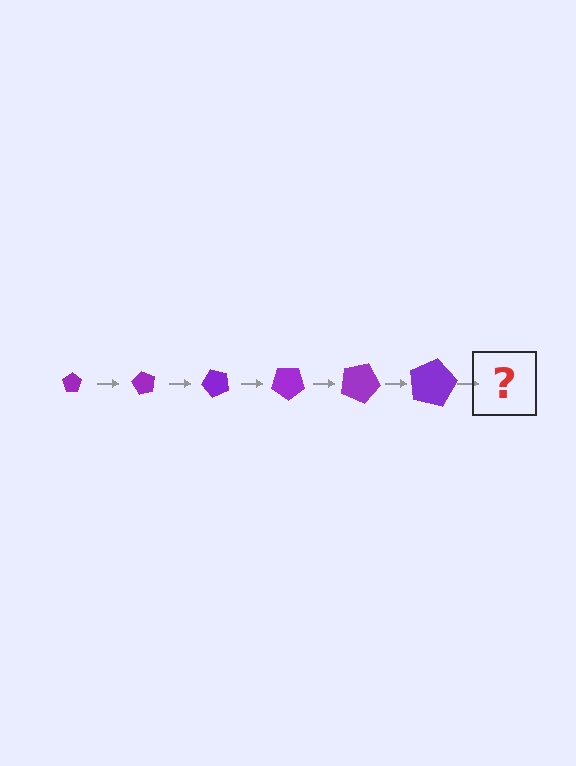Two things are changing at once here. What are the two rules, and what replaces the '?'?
The two rules are that the pentagon grows larger each step and it rotates 60 degrees each step. The '?' should be a pentagon, larger than the previous one and rotated 360 degrees from the start.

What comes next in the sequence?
The next element should be a pentagon, larger than the previous one and rotated 360 degrees from the start.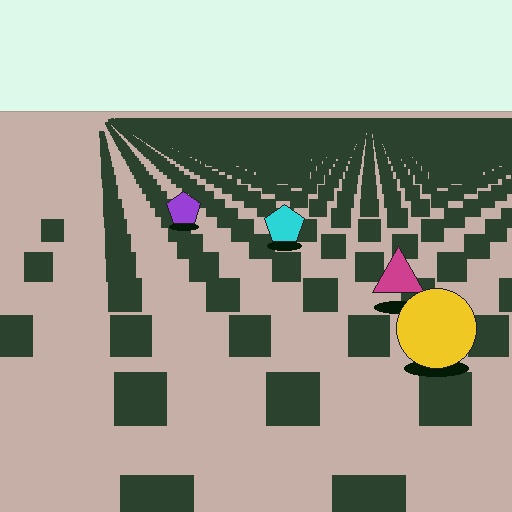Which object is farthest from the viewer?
The purple pentagon is farthest from the viewer. It appears smaller and the ground texture around it is denser.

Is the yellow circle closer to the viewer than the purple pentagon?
Yes. The yellow circle is closer — you can tell from the texture gradient: the ground texture is coarser near it.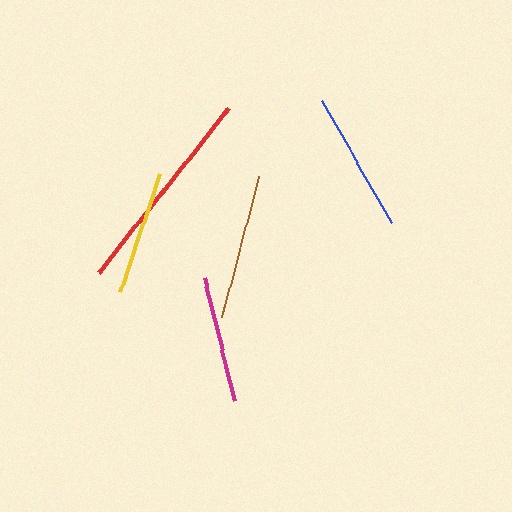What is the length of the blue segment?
The blue segment is approximately 140 pixels long.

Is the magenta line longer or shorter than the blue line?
The blue line is longer than the magenta line.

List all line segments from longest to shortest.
From longest to shortest: red, brown, blue, magenta, yellow.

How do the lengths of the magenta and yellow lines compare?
The magenta and yellow lines are approximately the same length.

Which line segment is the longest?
The red line is the longest at approximately 211 pixels.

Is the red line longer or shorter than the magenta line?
The red line is longer than the magenta line.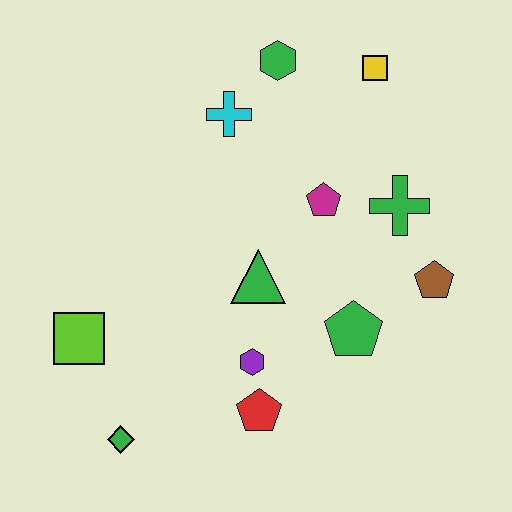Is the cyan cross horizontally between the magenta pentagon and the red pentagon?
No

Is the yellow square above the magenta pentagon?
Yes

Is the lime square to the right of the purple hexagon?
No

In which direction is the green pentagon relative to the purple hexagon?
The green pentagon is to the right of the purple hexagon.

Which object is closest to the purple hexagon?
The red pentagon is closest to the purple hexagon.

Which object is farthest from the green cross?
The green diamond is farthest from the green cross.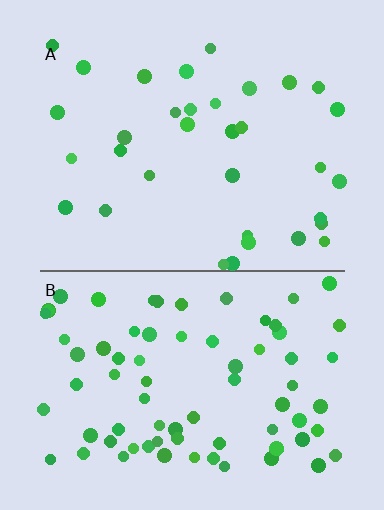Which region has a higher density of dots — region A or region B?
B (the bottom).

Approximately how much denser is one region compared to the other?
Approximately 2.3× — region B over region A.